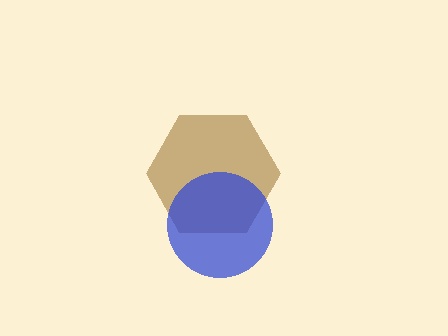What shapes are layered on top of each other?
The layered shapes are: a brown hexagon, a blue circle.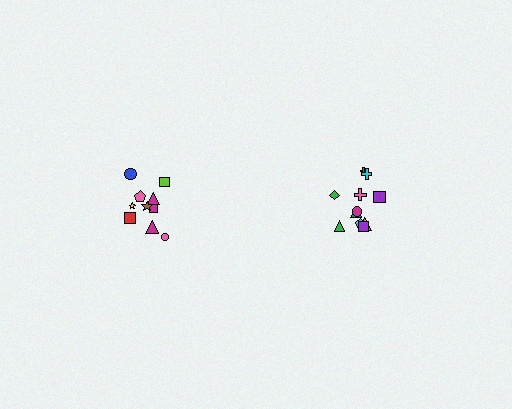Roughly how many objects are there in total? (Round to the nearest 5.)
Roughly 20 objects in total.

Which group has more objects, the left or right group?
The right group.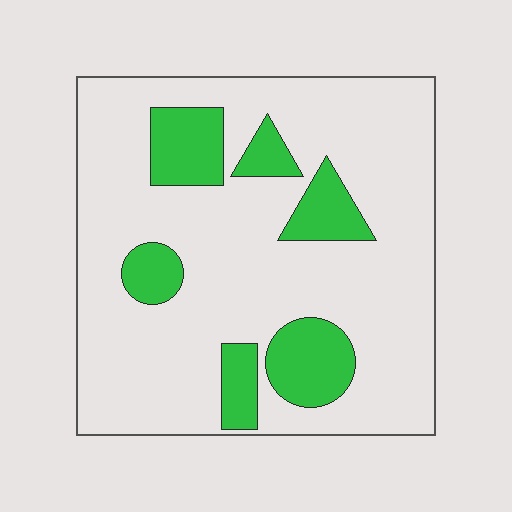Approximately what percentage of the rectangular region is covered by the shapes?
Approximately 20%.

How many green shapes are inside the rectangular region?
6.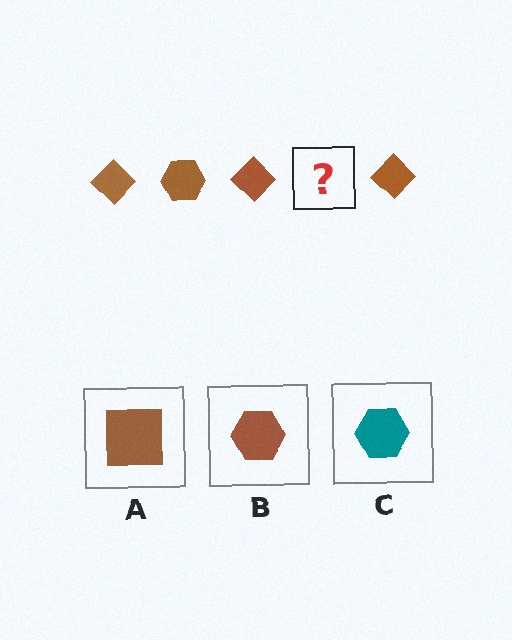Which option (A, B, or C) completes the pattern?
B.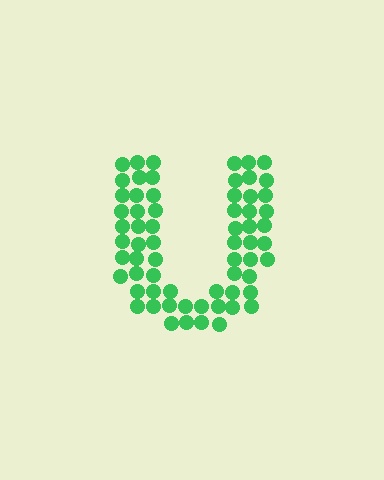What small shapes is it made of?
It is made of small circles.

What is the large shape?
The large shape is the letter U.